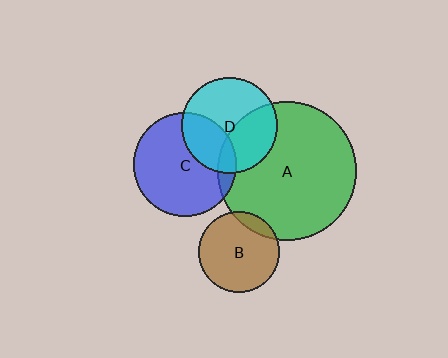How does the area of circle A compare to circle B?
Approximately 2.9 times.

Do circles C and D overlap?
Yes.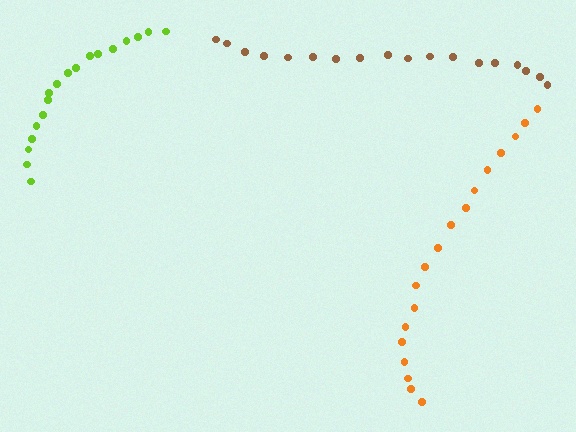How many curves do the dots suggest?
There are 3 distinct paths.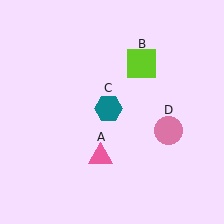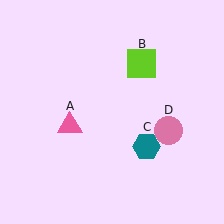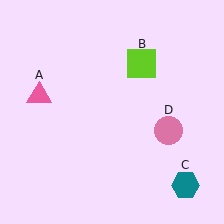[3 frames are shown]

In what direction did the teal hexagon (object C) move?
The teal hexagon (object C) moved down and to the right.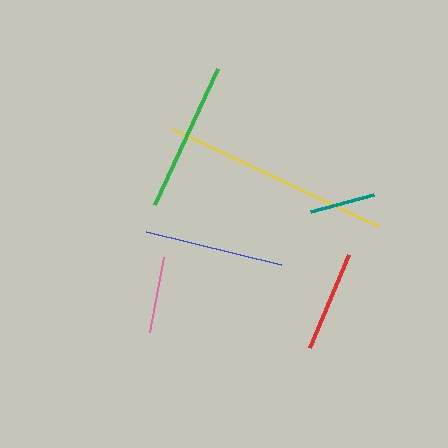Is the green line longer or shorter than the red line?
The green line is longer than the red line.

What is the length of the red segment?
The red segment is approximately 101 pixels long.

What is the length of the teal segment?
The teal segment is approximately 66 pixels long.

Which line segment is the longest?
The yellow line is the longest at approximately 226 pixels.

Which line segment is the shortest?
The teal line is the shortest at approximately 66 pixels.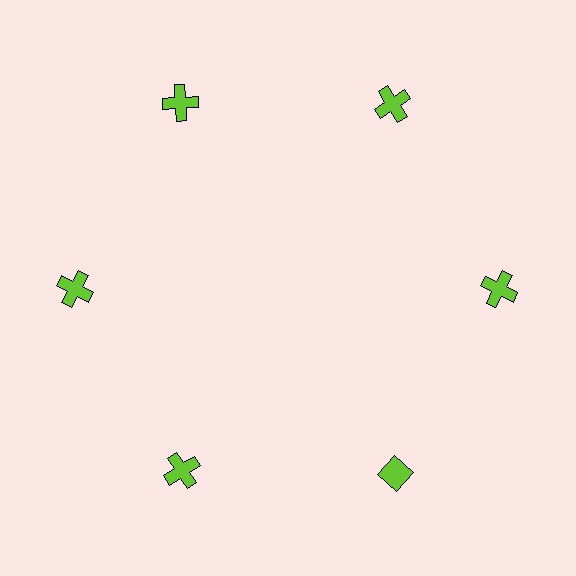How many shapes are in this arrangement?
There are 6 shapes arranged in a ring pattern.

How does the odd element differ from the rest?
It has a different shape: diamond instead of cross.